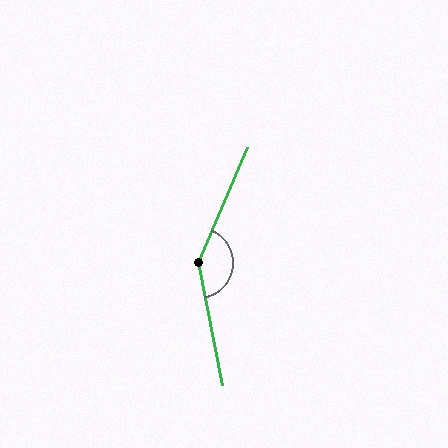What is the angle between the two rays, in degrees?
Approximately 146 degrees.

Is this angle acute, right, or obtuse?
It is obtuse.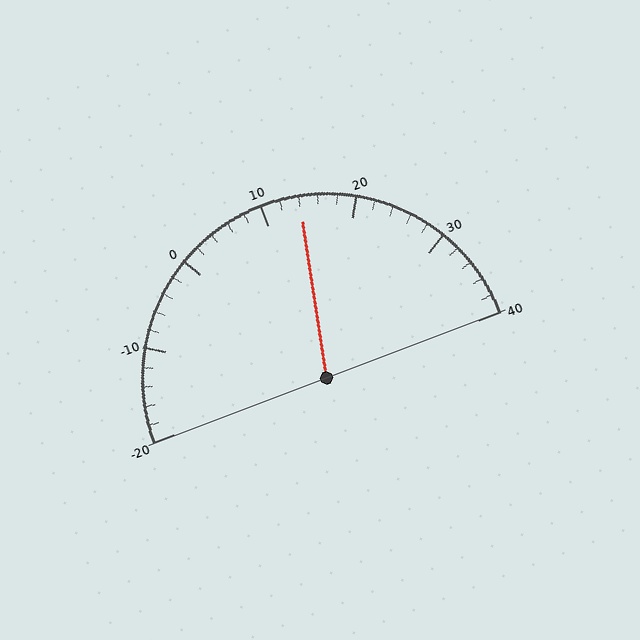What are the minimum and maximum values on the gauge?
The gauge ranges from -20 to 40.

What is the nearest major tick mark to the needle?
The nearest major tick mark is 10.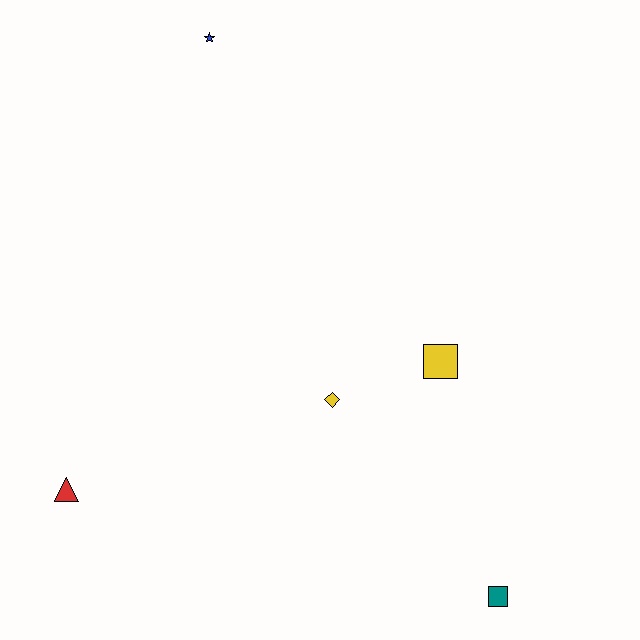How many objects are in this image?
There are 5 objects.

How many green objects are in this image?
There are no green objects.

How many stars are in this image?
There is 1 star.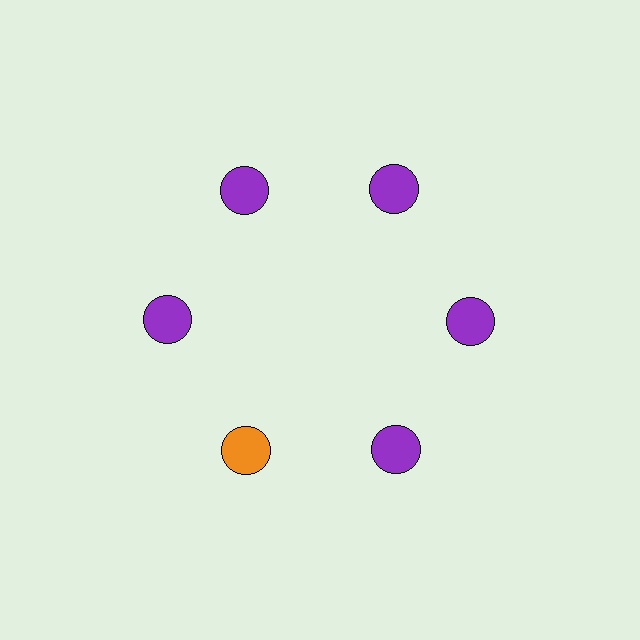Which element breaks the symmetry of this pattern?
The orange circle at roughly the 7 o'clock position breaks the symmetry. All other shapes are purple circles.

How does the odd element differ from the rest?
It has a different color: orange instead of purple.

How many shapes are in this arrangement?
There are 6 shapes arranged in a ring pattern.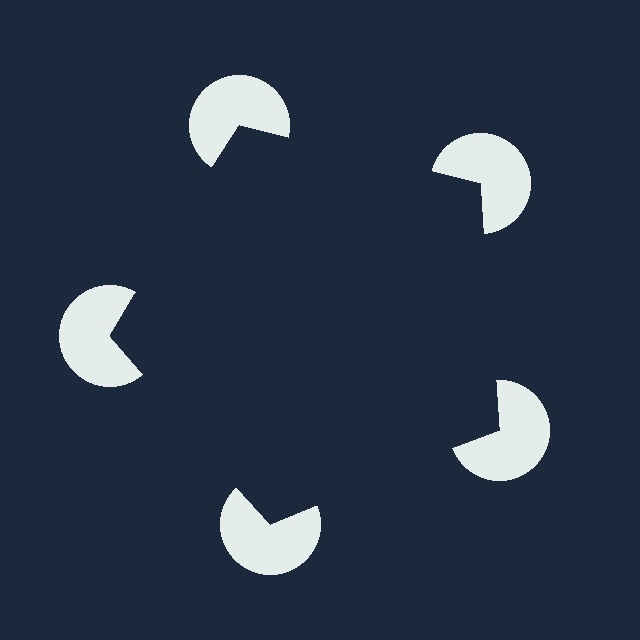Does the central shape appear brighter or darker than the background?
It typically appears slightly darker than the background, even though no actual brightness change is drawn.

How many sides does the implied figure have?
5 sides.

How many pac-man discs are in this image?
There are 5 — one at each vertex of the illusory pentagon.